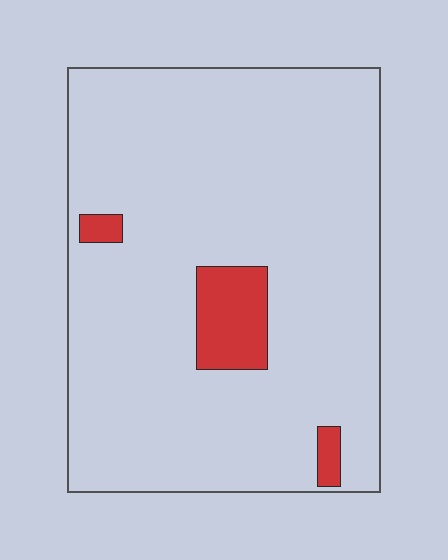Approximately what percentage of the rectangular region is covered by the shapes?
Approximately 10%.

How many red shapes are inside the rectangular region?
3.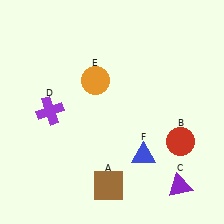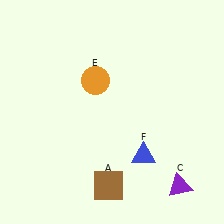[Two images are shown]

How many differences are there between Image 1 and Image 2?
There are 2 differences between the two images.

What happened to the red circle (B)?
The red circle (B) was removed in Image 2. It was in the bottom-right area of Image 1.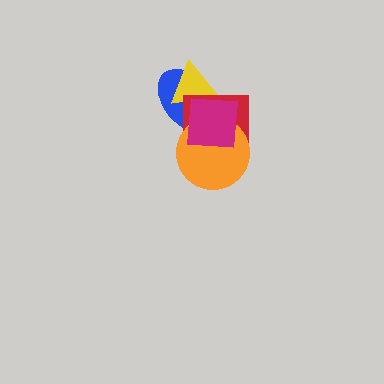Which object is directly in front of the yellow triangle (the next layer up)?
The red square is directly in front of the yellow triangle.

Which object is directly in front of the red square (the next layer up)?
The orange circle is directly in front of the red square.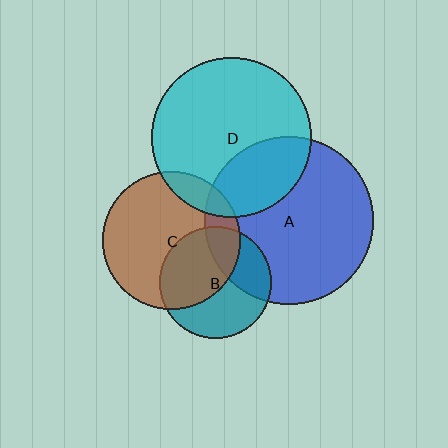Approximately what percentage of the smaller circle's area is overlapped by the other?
Approximately 10%.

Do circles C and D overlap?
Yes.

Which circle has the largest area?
Circle A (blue).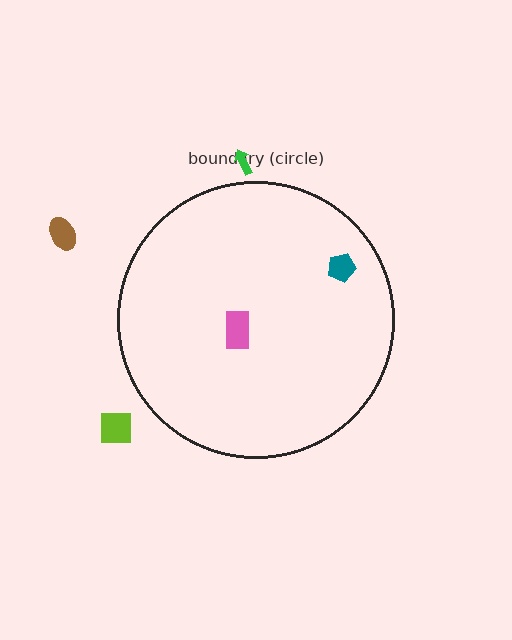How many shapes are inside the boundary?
2 inside, 3 outside.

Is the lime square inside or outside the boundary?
Outside.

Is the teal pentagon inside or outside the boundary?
Inside.